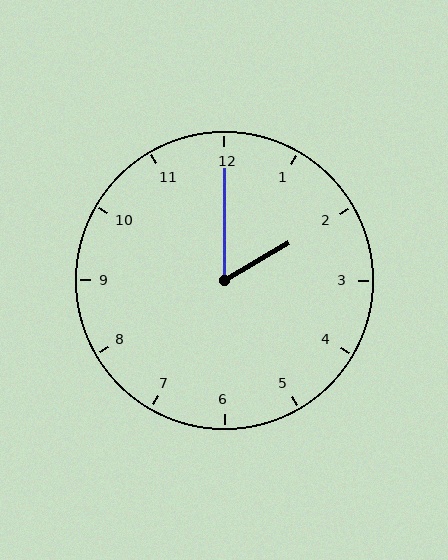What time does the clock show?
2:00.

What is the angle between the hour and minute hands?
Approximately 60 degrees.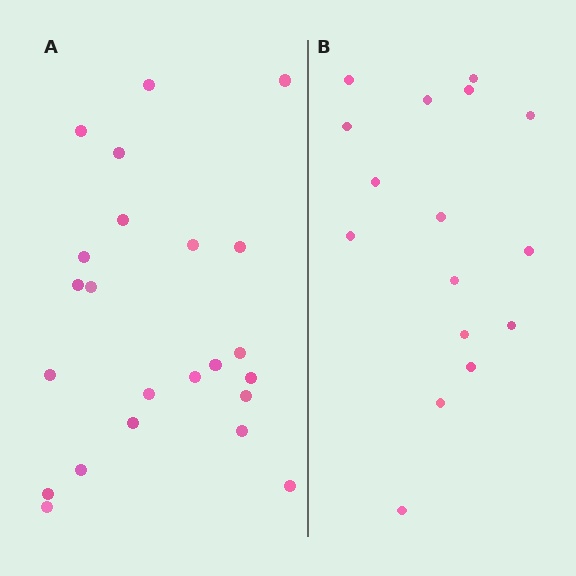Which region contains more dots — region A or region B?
Region A (the left region) has more dots.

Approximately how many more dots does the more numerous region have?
Region A has roughly 8 or so more dots than region B.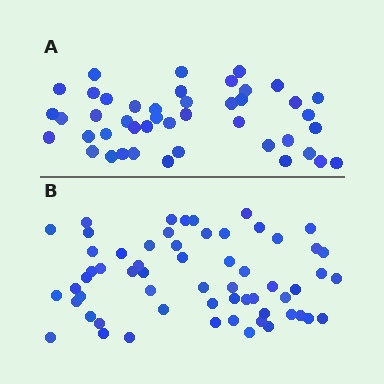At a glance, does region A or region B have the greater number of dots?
Region B (the bottom region) has more dots.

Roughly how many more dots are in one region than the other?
Region B has approximately 15 more dots than region A.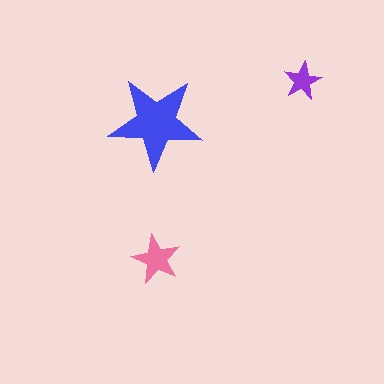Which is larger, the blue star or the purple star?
The blue one.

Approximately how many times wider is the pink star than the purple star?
About 1.5 times wider.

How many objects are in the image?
There are 3 objects in the image.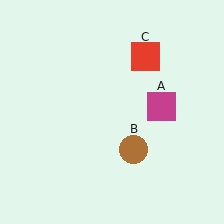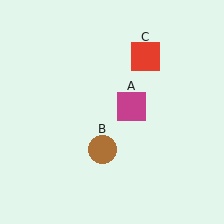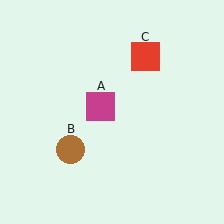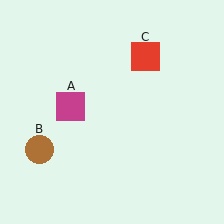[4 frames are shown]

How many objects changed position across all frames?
2 objects changed position: magenta square (object A), brown circle (object B).